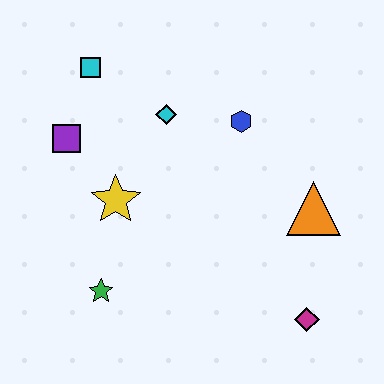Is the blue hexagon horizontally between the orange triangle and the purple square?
Yes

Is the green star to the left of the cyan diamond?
Yes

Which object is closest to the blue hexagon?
The cyan diamond is closest to the blue hexagon.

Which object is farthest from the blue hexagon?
The green star is farthest from the blue hexagon.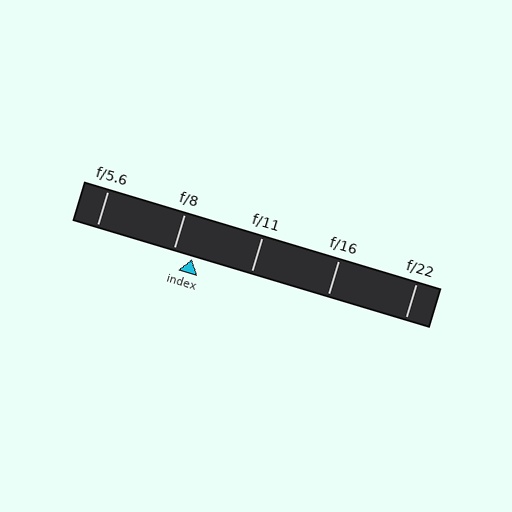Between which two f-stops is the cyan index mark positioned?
The index mark is between f/8 and f/11.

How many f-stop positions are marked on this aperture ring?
There are 5 f-stop positions marked.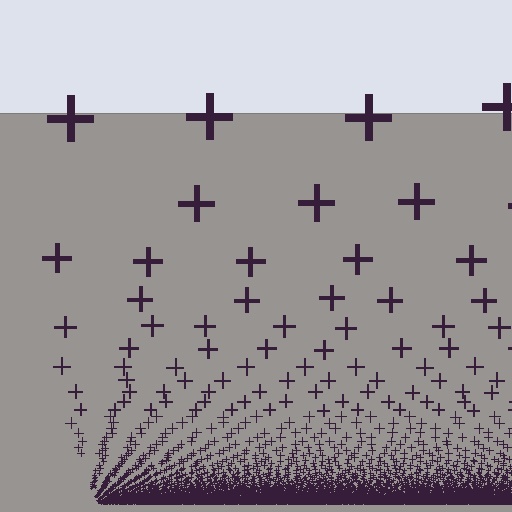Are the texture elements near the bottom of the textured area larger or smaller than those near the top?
Smaller. The gradient is inverted — elements near the bottom are smaller and denser.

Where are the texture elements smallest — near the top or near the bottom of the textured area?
Near the bottom.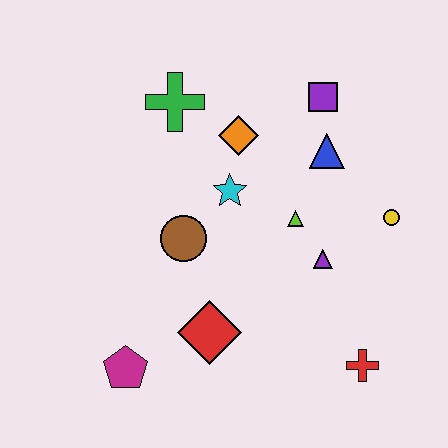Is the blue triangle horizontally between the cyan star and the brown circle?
No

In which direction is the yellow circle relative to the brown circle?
The yellow circle is to the right of the brown circle.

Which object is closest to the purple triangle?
The lime triangle is closest to the purple triangle.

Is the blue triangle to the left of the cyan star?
No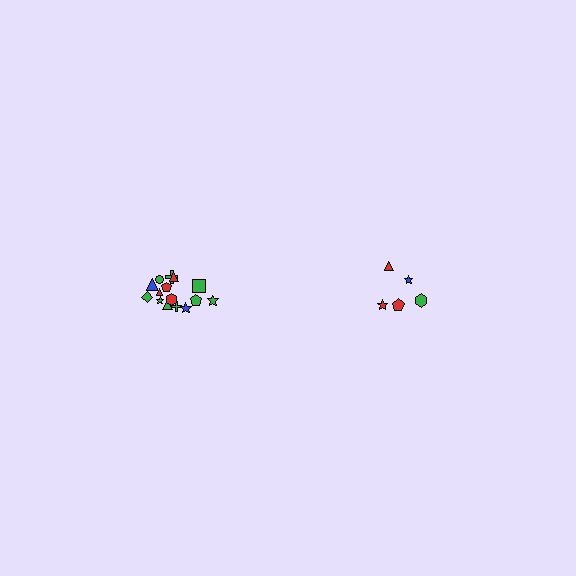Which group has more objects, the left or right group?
The left group.